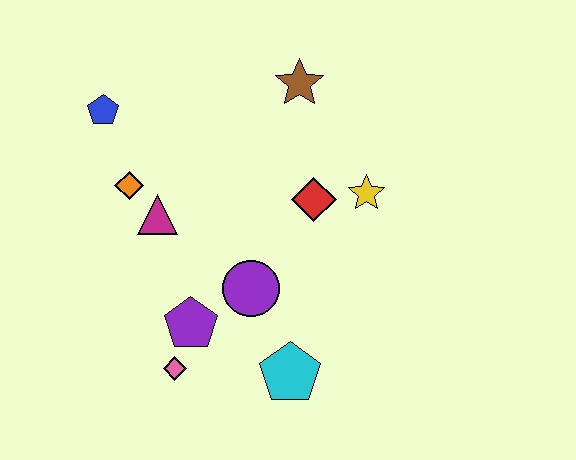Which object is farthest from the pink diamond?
The brown star is farthest from the pink diamond.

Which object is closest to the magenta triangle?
The orange diamond is closest to the magenta triangle.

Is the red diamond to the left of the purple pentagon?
No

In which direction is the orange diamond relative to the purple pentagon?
The orange diamond is above the purple pentagon.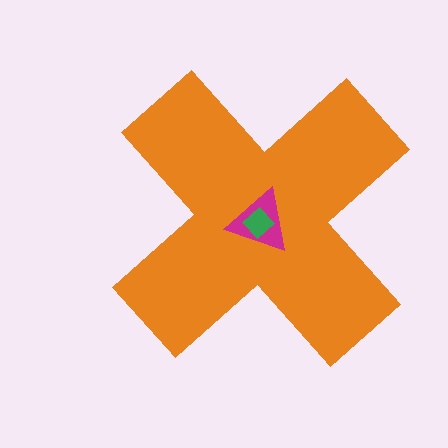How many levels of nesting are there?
3.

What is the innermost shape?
The green diamond.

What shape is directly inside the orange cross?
The magenta triangle.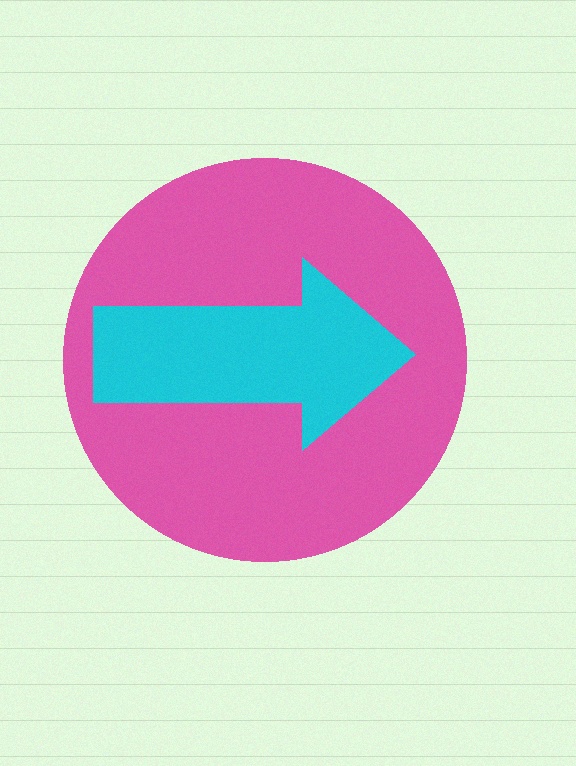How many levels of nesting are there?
2.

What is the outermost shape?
The pink circle.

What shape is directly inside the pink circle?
The cyan arrow.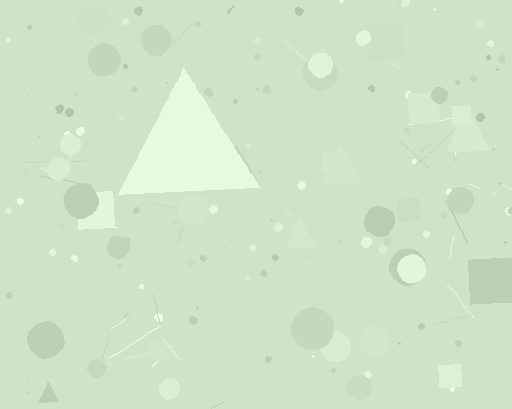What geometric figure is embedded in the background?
A triangle is embedded in the background.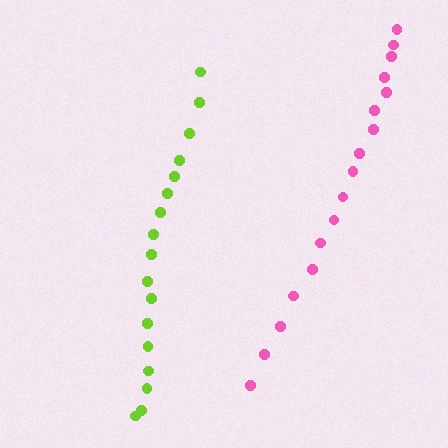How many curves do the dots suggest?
There are 2 distinct paths.